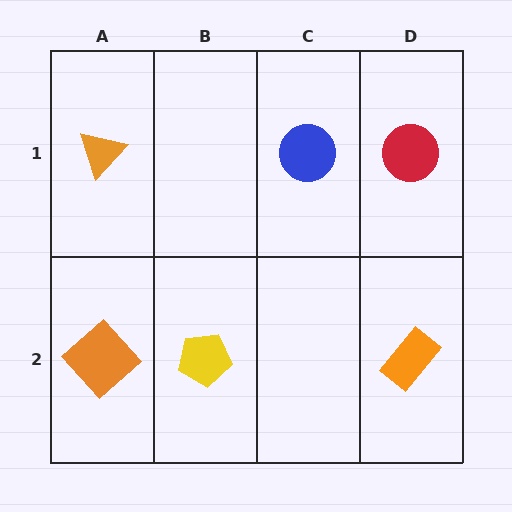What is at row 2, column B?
A yellow pentagon.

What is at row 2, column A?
An orange diamond.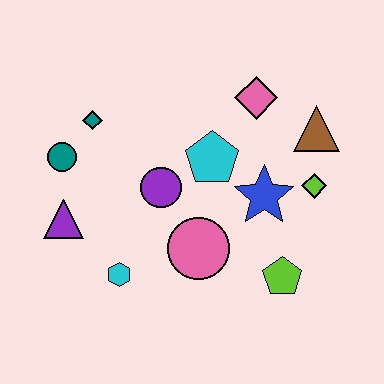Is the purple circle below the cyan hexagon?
No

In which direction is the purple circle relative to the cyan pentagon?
The purple circle is to the left of the cyan pentagon.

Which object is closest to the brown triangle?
The lime diamond is closest to the brown triangle.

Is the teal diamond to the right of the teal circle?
Yes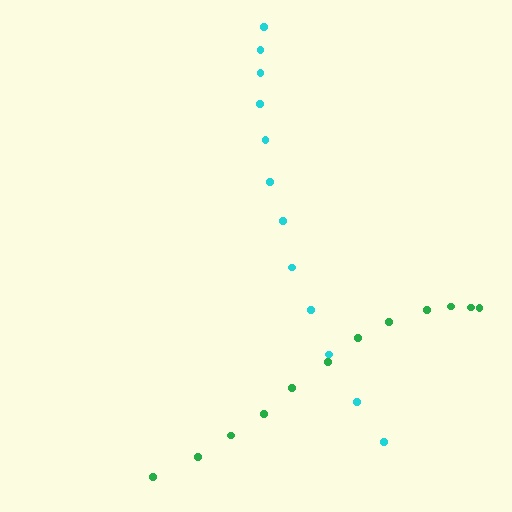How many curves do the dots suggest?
There are 2 distinct paths.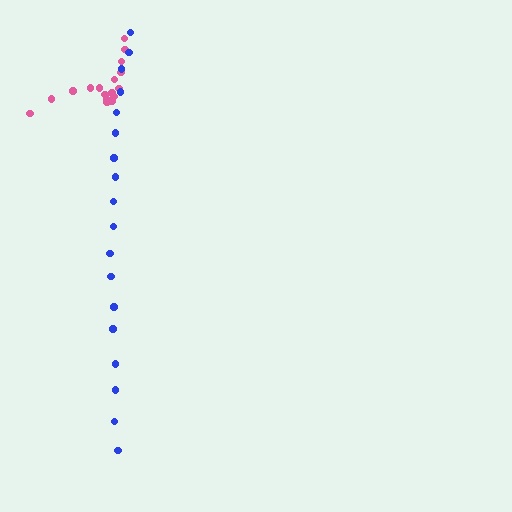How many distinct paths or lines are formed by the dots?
There are 2 distinct paths.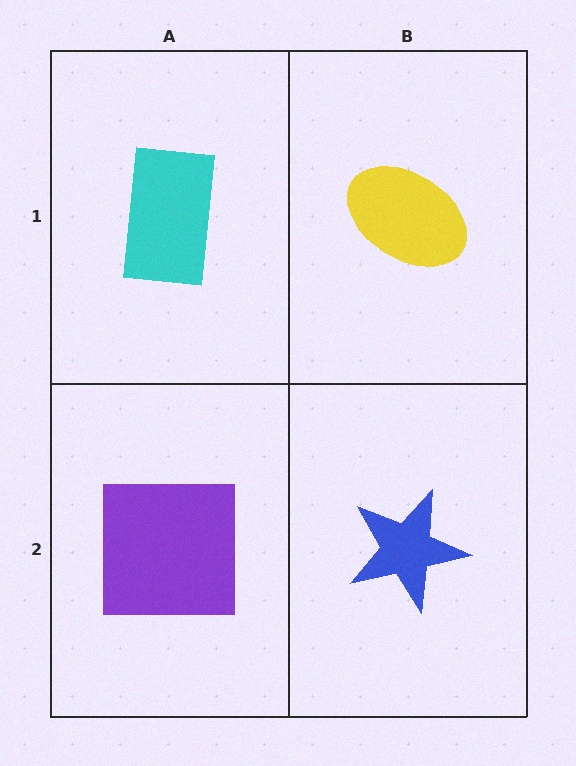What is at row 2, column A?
A purple square.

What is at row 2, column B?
A blue star.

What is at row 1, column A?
A cyan rectangle.